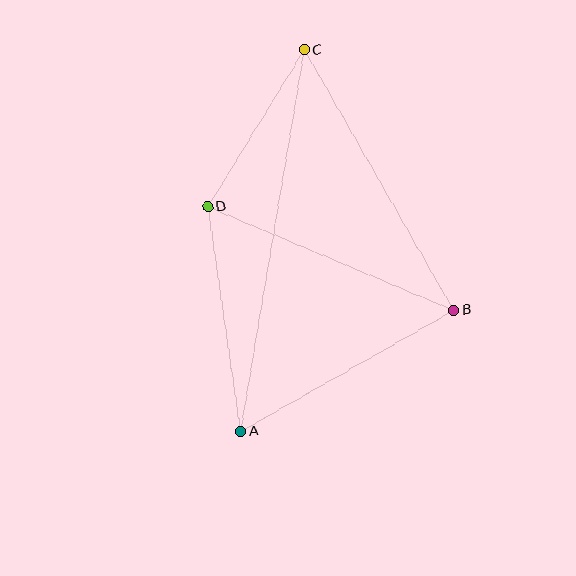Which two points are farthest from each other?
Points A and C are farthest from each other.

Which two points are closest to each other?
Points C and D are closest to each other.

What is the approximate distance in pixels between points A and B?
The distance between A and B is approximately 245 pixels.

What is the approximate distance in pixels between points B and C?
The distance between B and C is approximately 300 pixels.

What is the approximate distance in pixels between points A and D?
The distance between A and D is approximately 227 pixels.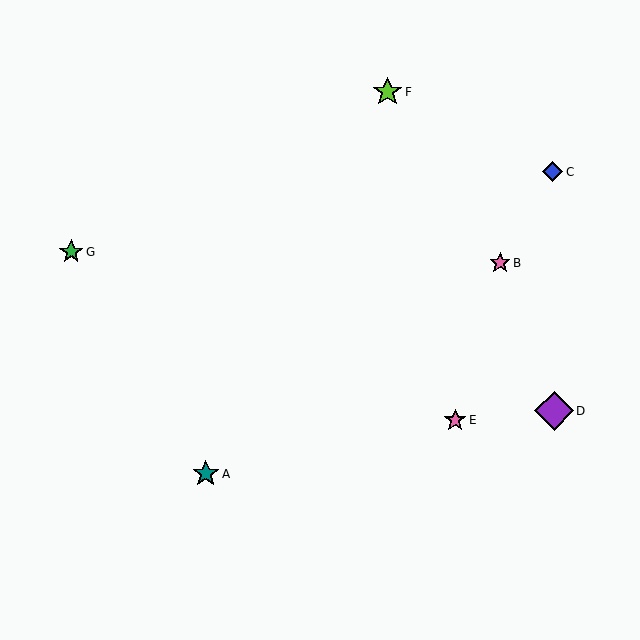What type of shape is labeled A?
Shape A is a teal star.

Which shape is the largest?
The purple diamond (labeled D) is the largest.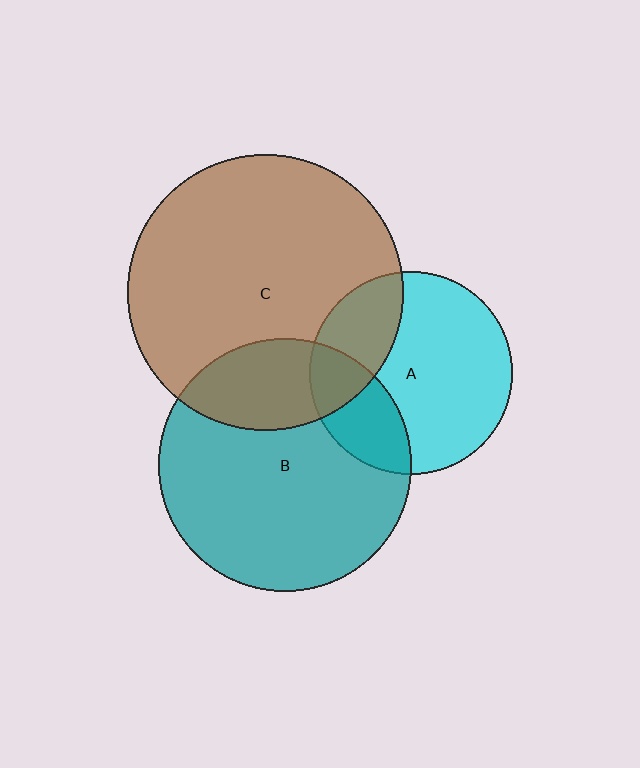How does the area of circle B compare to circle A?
Approximately 1.6 times.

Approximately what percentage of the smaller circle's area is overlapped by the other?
Approximately 25%.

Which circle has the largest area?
Circle C (brown).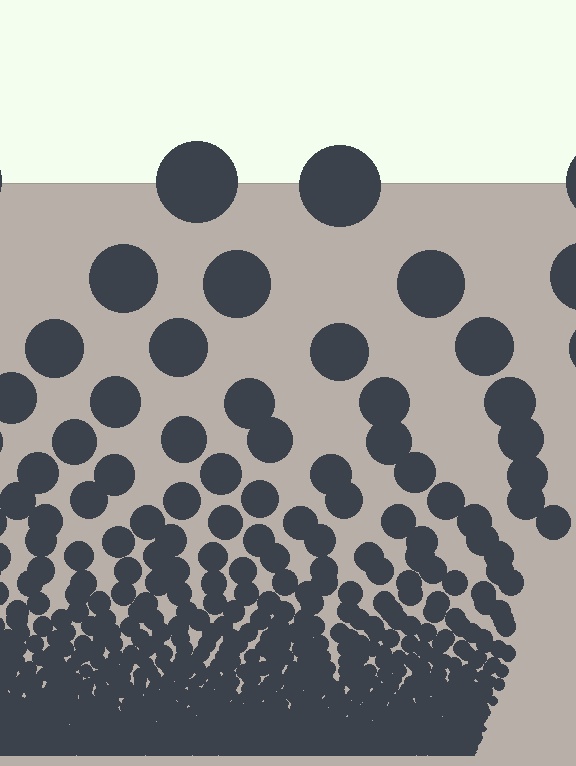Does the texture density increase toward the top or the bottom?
Density increases toward the bottom.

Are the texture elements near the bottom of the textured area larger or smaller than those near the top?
Smaller. The gradient is inverted — elements near the bottom are smaller and denser.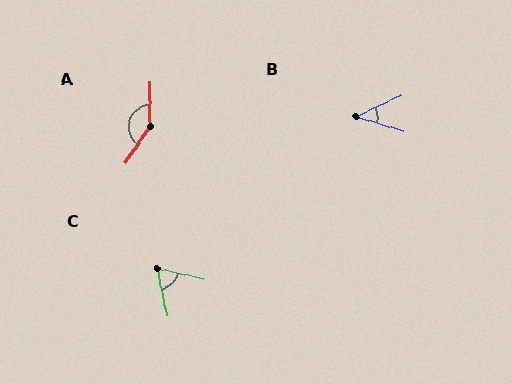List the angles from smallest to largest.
B (42°), C (67°), A (146°).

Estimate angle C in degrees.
Approximately 67 degrees.